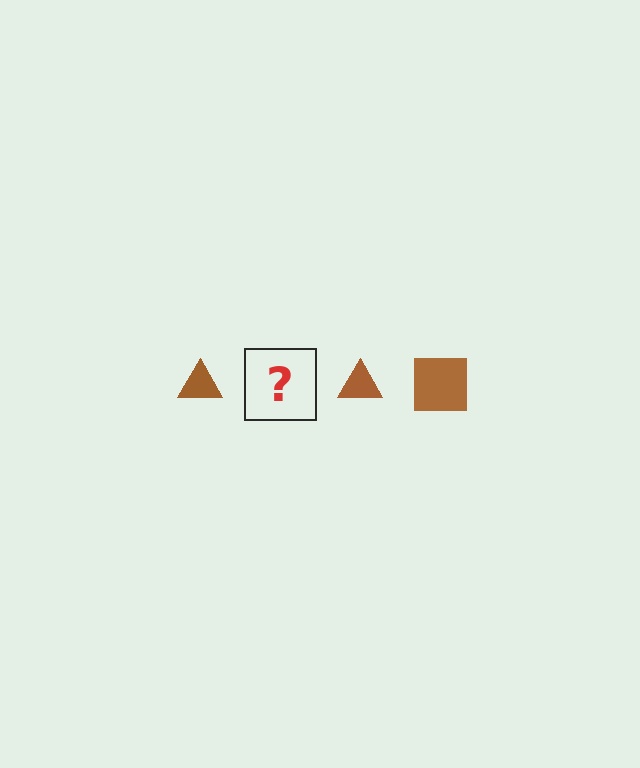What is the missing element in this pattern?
The missing element is a brown square.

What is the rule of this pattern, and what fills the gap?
The rule is that the pattern cycles through triangle, square shapes in brown. The gap should be filled with a brown square.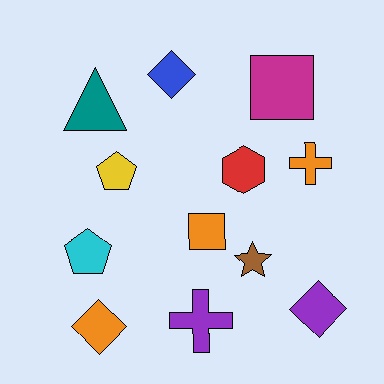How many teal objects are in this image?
There is 1 teal object.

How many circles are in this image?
There are no circles.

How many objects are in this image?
There are 12 objects.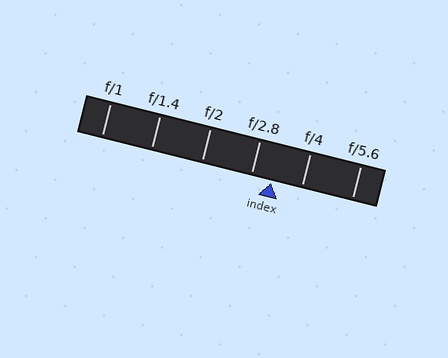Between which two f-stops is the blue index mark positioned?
The index mark is between f/2.8 and f/4.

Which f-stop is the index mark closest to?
The index mark is closest to f/2.8.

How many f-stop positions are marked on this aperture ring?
There are 6 f-stop positions marked.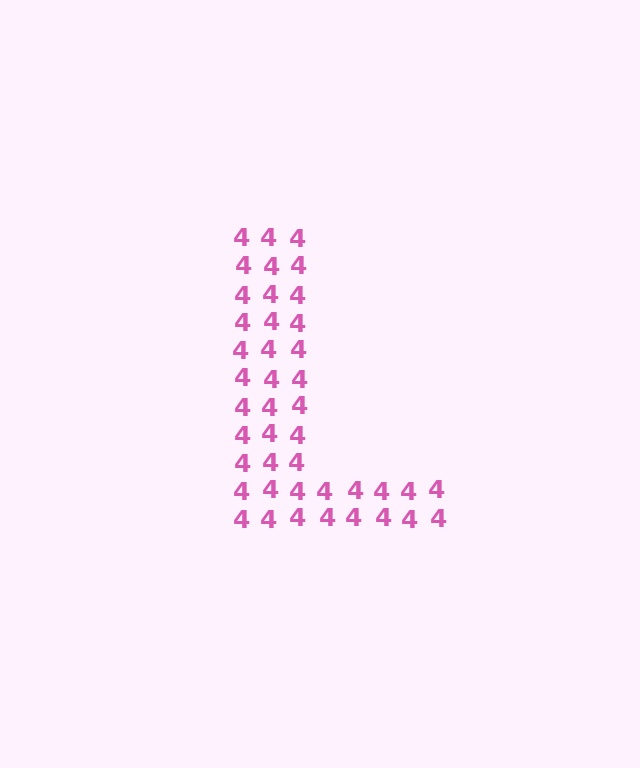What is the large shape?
The large shape is the letter L.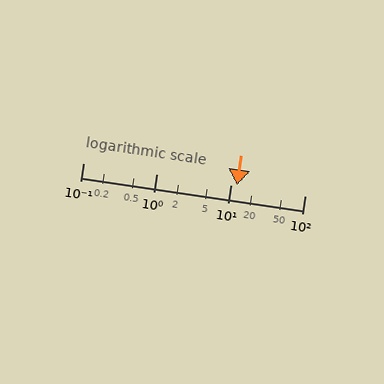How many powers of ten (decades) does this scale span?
The scale spans 3 decades, from 0.1 to 100.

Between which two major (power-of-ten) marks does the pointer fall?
The pointer is between 10 and 100.